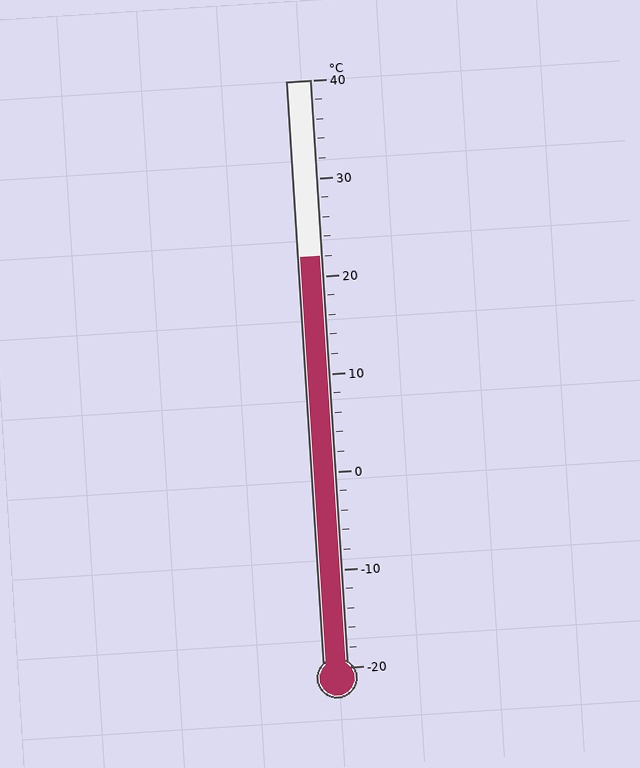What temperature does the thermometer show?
The thermometer shows approximately 22°C.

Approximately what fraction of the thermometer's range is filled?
The thermometer is filled to approximately 70% of its range.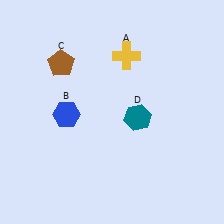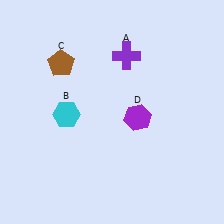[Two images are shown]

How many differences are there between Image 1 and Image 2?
There are 3 differences between the two images.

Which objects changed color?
A changed from yellow to purple. B changed from blue to cyan. D changed from teal to purple.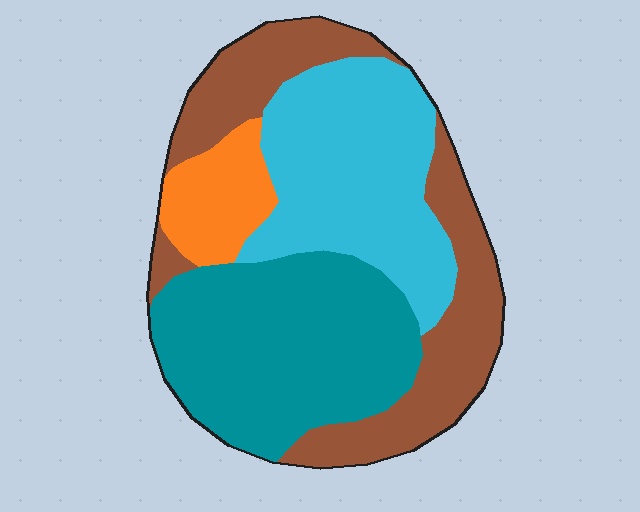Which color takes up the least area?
Orange, at roughly 10%.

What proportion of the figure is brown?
Brown covers 29% of the figure.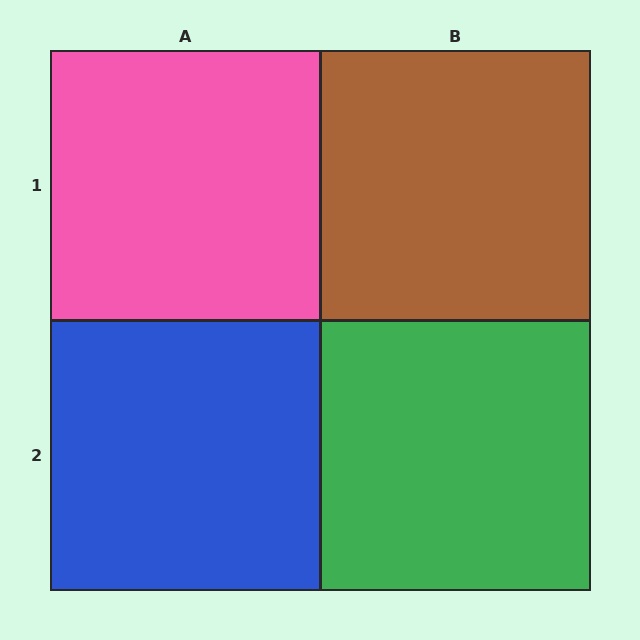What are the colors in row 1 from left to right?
Pink, brown.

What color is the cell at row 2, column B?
Green.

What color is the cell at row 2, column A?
Blue.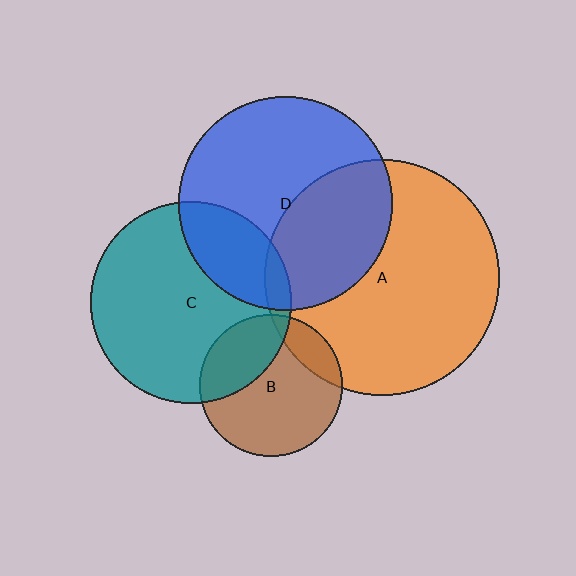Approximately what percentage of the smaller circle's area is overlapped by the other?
Approximately 25%.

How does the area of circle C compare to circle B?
Approximately 2.0 times.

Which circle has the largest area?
Circle A (orange).